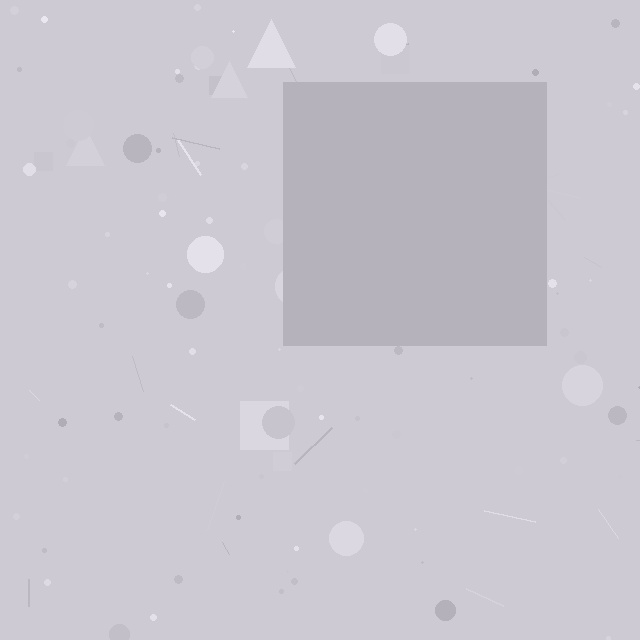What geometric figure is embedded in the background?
A square is embedded in the background.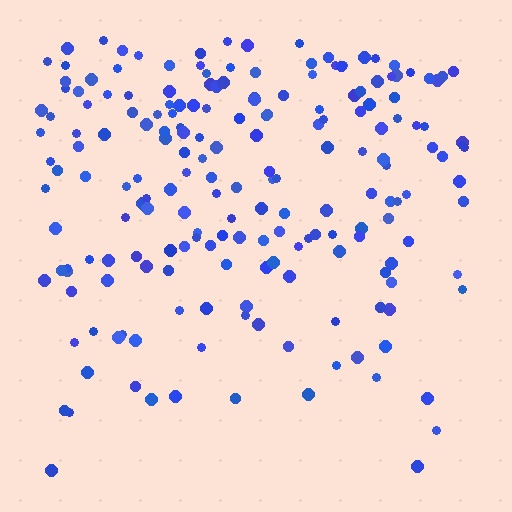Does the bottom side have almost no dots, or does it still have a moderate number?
Still a moderate number, just noticeably fewer than the top.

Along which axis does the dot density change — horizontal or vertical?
Vertical.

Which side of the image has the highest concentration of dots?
The top.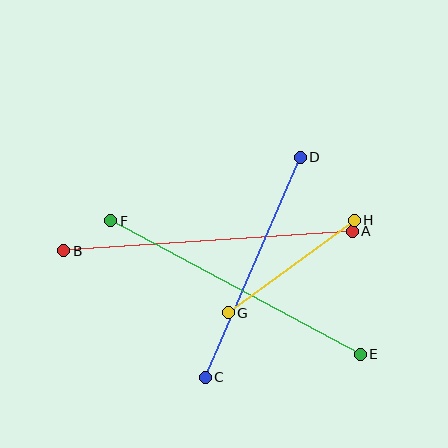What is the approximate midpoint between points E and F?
The midpoint is at approximately (235, 287) pixels.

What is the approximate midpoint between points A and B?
The midpoint is at approximately (208, 241) pixels.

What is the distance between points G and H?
The distance is approximately 156 pixels.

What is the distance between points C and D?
The distance is approximately 239 pixels.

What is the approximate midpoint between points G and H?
The midpoint is at approximately (291, 266) pixels.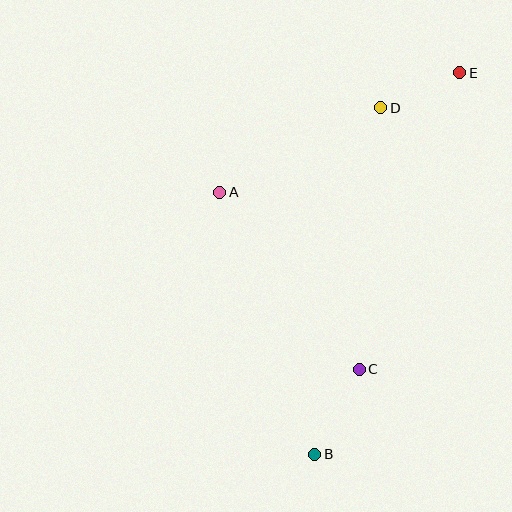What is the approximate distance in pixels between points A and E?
The distance between A and E is approximately 268 pixels.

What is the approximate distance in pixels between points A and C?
The distance between A and C is approximately 225 pixels.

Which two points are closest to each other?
Points D and E are closest to each other.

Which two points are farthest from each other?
Points B and E are farthest from each other.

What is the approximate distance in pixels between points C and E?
The distance between C and E is approximately 313 pixels.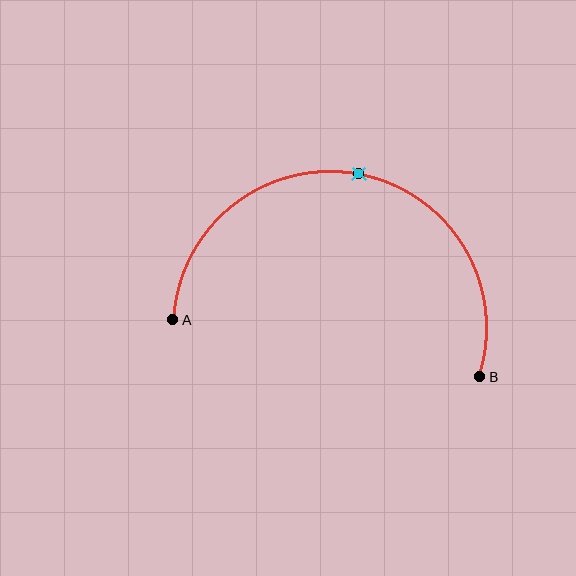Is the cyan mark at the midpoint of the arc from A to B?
Yes. The cyan mark lies on the arc at equal arc-length from both A and B — it is the arc midpoint.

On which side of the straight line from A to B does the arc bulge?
The arc bulges above the straight line connecting A and B.